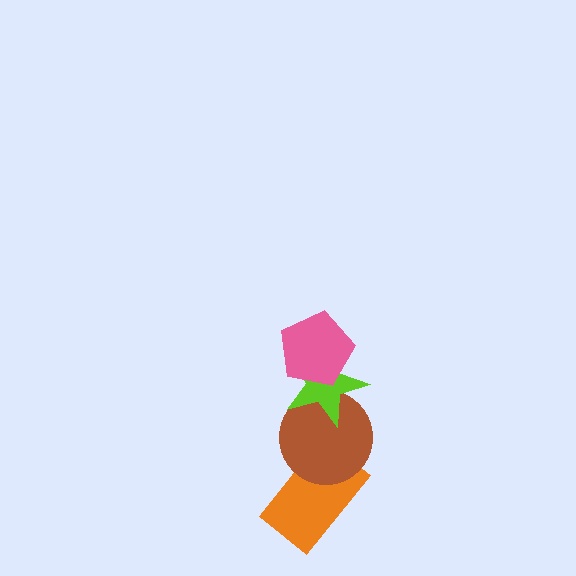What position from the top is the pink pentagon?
The pink pentagon is 1st from the top.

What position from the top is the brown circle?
The brown circle is 3rd from the top.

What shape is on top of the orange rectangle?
The brown circle is on top of the orange rectangle.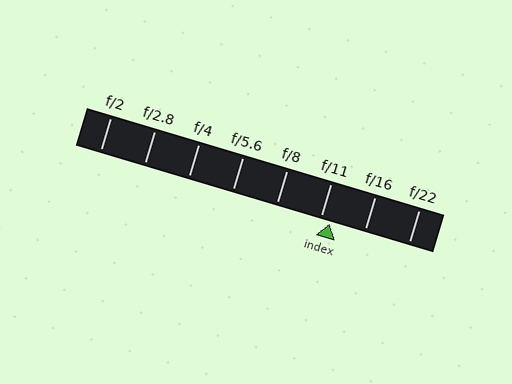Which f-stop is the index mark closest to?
The index mark is closest to f/11.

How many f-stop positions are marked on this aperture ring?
There are 8 f-stop positions marked.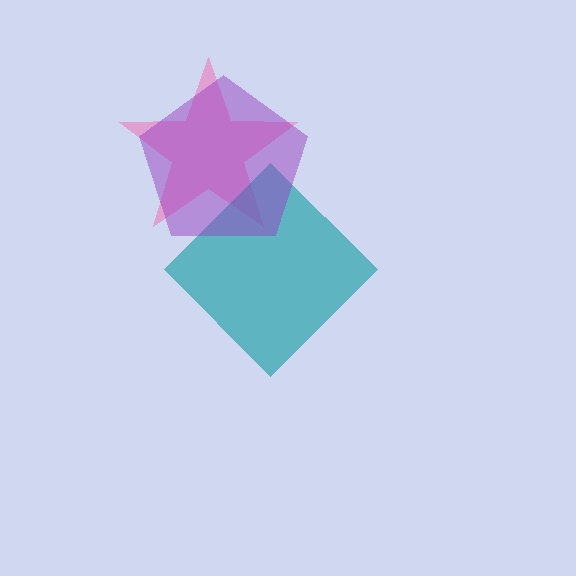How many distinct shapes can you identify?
There are 3 distinct shapes: a pink star, a teal diamond, a purple pentagon.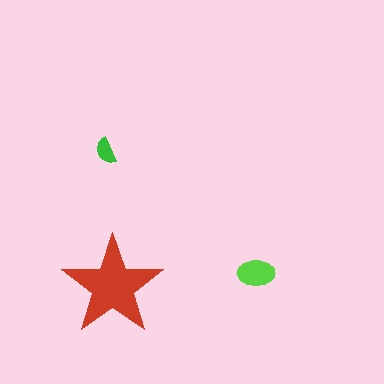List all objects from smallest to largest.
The green semicircle, the lime ellipse, the red star.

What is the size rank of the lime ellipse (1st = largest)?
2nd.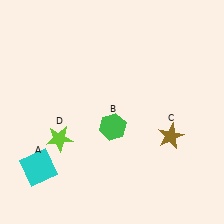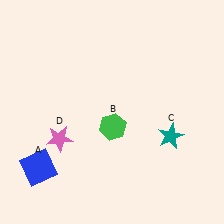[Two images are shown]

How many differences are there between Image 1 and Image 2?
There are 3 differences between the two images.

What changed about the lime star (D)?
In Image 1, D is lime. In Image 2, it changed to pink.